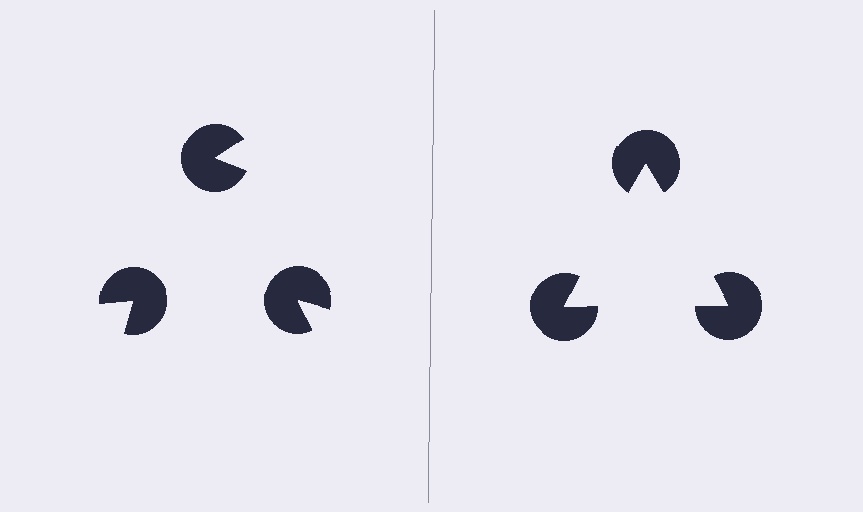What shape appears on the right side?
An illusory triangle.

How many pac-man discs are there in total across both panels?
6 — 3 on each side.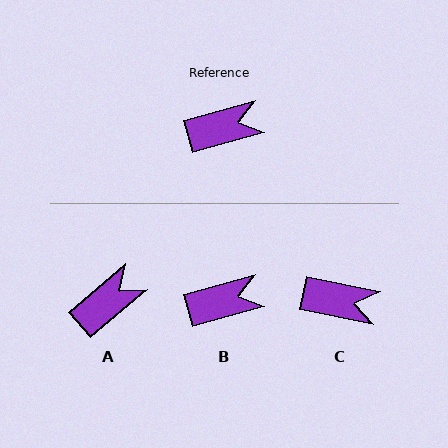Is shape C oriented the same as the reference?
No, it is off by about 27 degrees.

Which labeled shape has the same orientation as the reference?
B.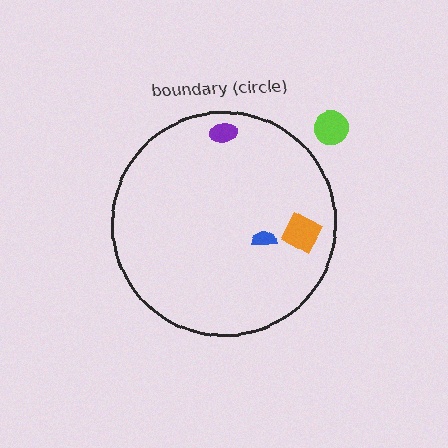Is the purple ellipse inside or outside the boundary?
Inside.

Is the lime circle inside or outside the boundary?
Outside.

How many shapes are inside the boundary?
3 inside, 1 outside.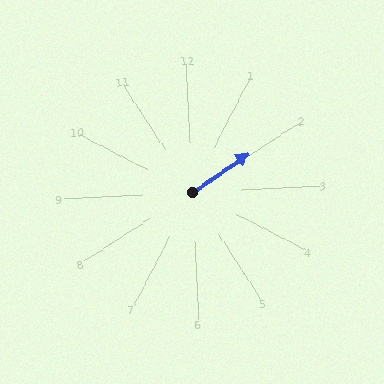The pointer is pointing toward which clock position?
Roughly 2 o'clock.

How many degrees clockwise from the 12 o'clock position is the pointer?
Approximately 58 degrees.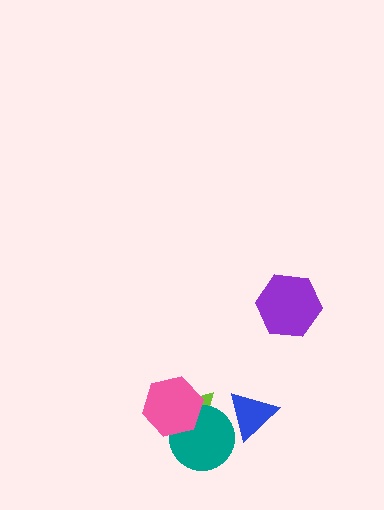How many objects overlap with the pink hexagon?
2 objects overlap with the pink hexagon.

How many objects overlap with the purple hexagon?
0 objects overlap with the purple hexagon.